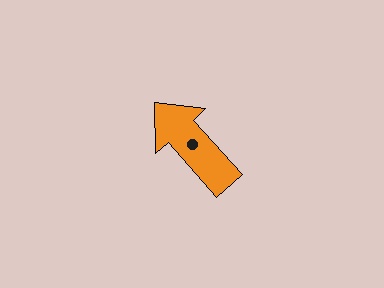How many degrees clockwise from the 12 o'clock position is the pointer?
Approximately 318 degrees.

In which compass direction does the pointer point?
Northwest.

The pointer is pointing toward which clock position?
Roughly 11 o'clock.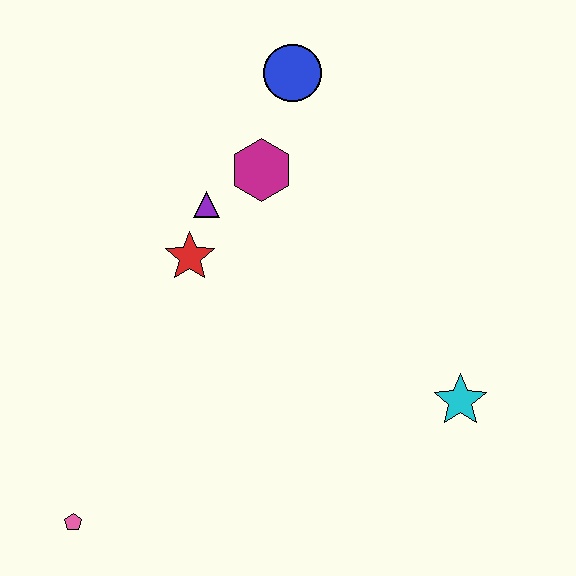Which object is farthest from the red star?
The cyan star is farthest from the red star.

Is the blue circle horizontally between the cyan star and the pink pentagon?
Yes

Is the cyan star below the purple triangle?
Yes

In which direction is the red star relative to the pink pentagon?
The red star is above the pink pentagon.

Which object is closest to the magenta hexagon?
The purple triangle is closest to the magenta hexagon.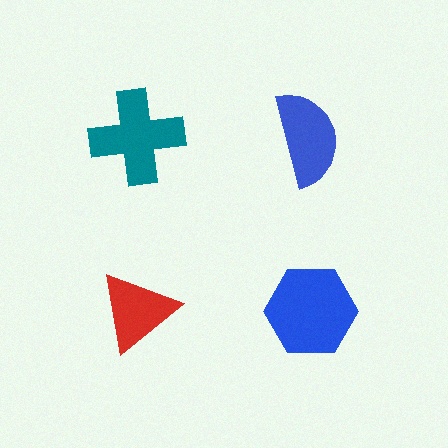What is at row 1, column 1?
A teal cross.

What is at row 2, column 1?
A red triangle.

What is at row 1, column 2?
A blue semicircle.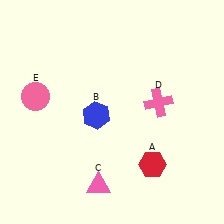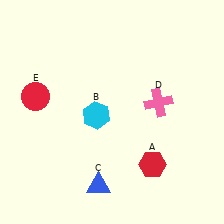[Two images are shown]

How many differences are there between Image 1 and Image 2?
There are 3 differences between the two images.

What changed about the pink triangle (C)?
In Image 1, C is pink. In Image 2, it changed to blue.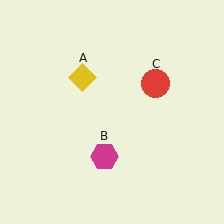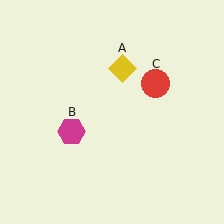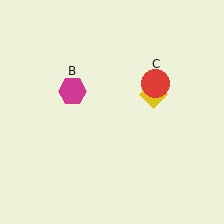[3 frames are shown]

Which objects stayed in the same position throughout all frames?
Red circle (object C) remained stationary.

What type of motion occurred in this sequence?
The yellow diamond (object A), magenta hexagon (object B) rotated clockwise around the center of the scene.